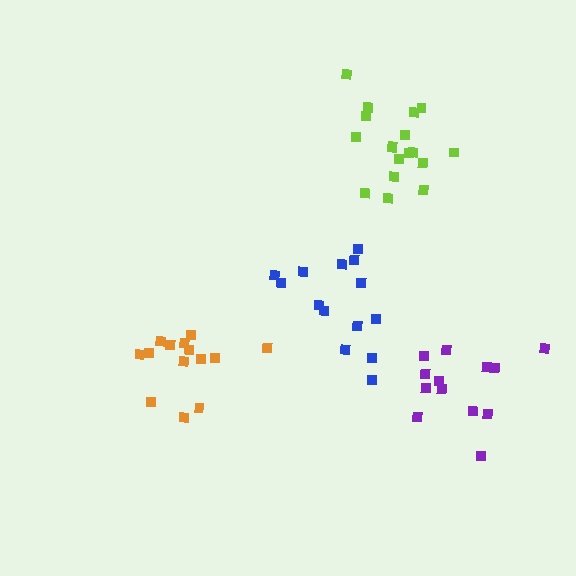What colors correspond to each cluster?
The clusters are colored: orange, purple, blue, lime.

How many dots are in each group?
Group 1: 14 dots, Group 2: 13 dots, Group 3: 14 dots, Group 4: 18 dots (59 total).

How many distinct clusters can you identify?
There are 4 distinct clusters.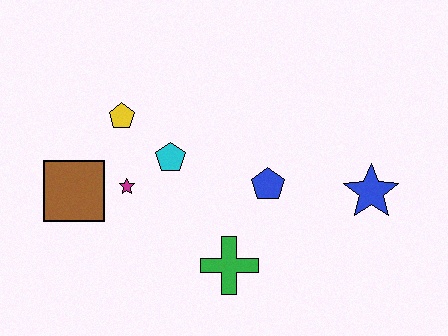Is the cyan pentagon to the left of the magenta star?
No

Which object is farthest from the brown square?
The blue star is farthest from the brown square.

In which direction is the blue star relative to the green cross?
The blue star is to the right of the green cross.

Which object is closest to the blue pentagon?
The green cross is closest to the blue pentagon.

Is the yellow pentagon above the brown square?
Yes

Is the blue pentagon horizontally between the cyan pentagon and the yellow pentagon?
No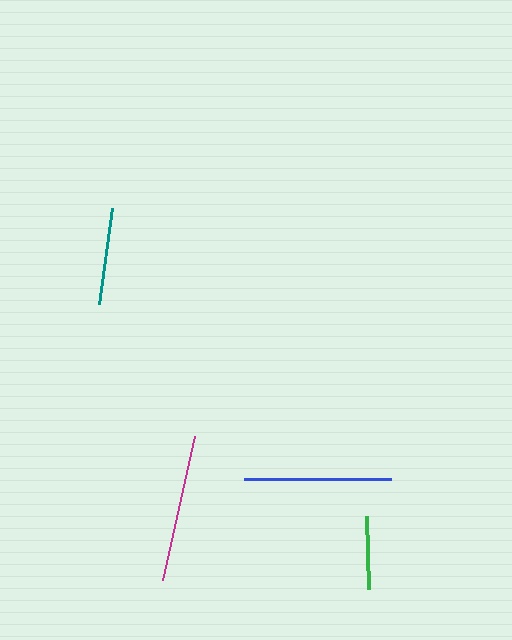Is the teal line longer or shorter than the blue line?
The blue line is longer than the teal line.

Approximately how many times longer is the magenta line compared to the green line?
The magenta line is approximately 2.0 times the length of the green line.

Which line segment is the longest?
The magenta line is the longest at approximately 147 pixels.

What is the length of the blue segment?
The blue segment is approximately 146 pixels long.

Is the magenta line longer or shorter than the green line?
The magenta line is longer than the green line.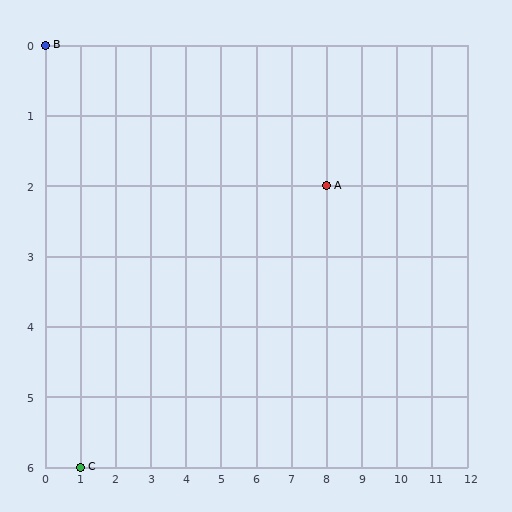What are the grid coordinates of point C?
Point C is at grid coordinates (1, 6).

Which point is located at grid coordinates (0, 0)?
Point B is at (0, 0).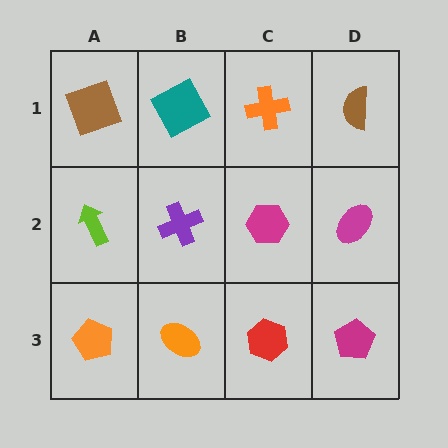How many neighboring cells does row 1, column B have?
3.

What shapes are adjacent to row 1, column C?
A magenta hexagon (row 2, column C), a teal square (row 1, column B), a brown semicircle (row 1, column D).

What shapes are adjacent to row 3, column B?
A purple cross (row 2, column B), an orange pentagon (row 3, column A), a red hexagon (row 3, column C).